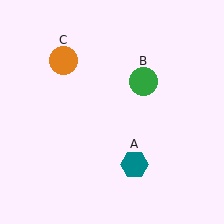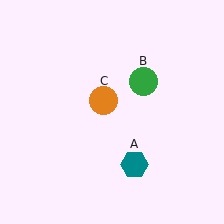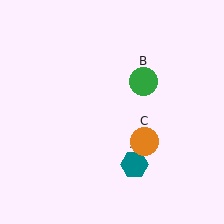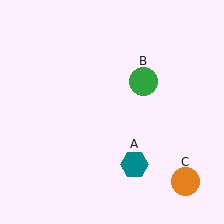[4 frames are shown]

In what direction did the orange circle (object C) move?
The orange circle (object C) moved down and to the right.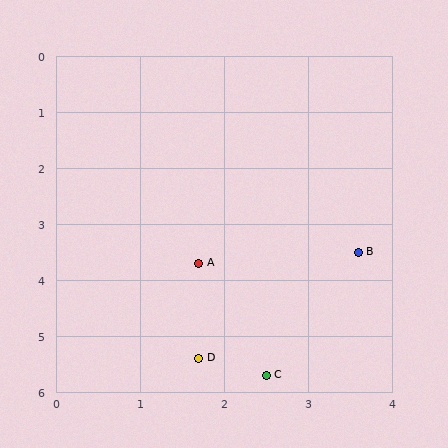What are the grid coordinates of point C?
Point C is at approximately (2.5, 5.7).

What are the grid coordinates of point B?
Point B is at approximately (3.6, 3.5).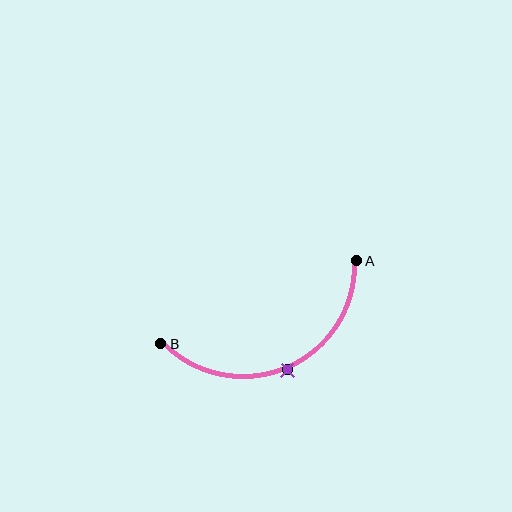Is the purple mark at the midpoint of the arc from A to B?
Yes. The purple mark lies on the arc at equal arc-length from both A and B — it is the arc midpoint.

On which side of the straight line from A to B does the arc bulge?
The arc bulges below the straight line connecting A and B.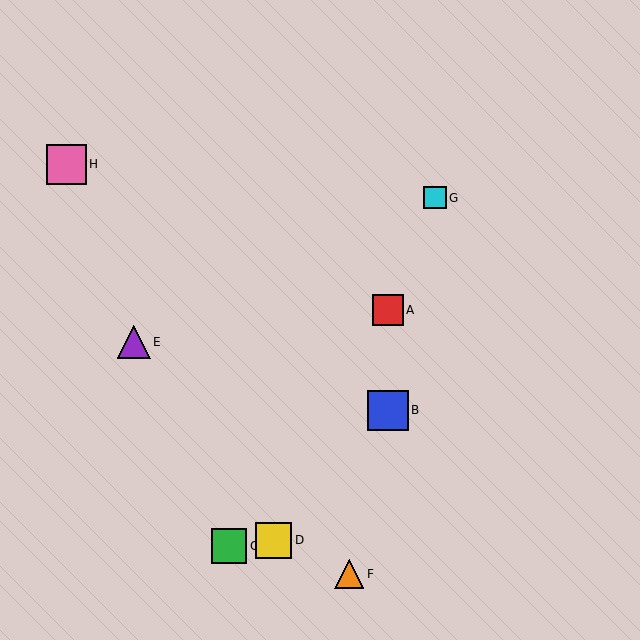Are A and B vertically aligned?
Yes, both are at x≈388.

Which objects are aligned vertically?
Objects A, B are aligned vertically.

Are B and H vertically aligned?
No, B is at x≈388 and H is at x≈66.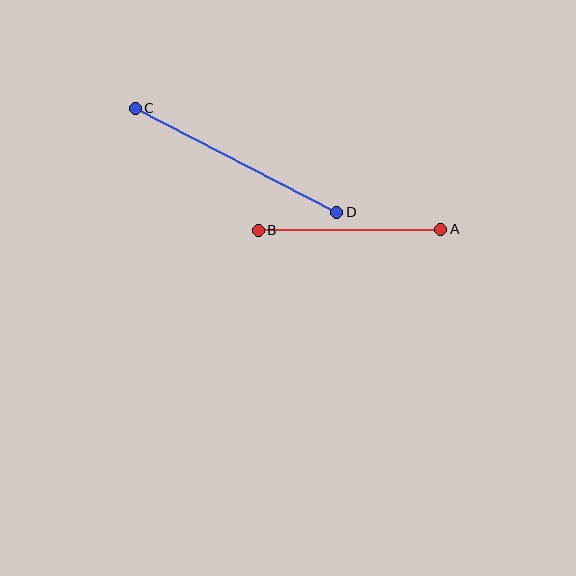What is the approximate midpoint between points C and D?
The midpoint is at approximately (236, 160) pixels.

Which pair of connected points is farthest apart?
Points C and D are farthest apart.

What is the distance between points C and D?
The distance is approximately 227 pixels.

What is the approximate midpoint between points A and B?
The midpoint is at approximately (350, 230) pixels.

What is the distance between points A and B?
The distance is approximately 183 pixels.